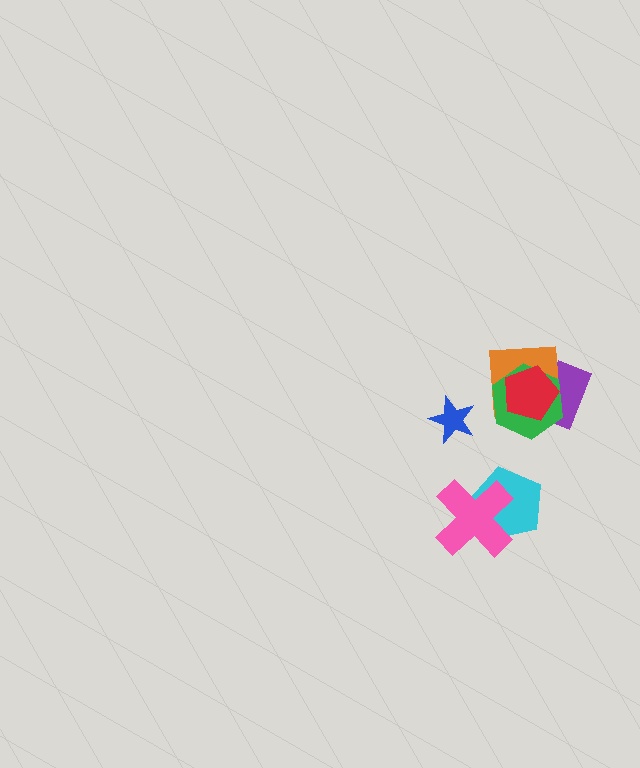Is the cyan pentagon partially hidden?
Yes, it is partially covered by another shape.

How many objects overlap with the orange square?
3 objects overlap with the orange square.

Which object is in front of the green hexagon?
The red pentagon is in front of the green hexagon.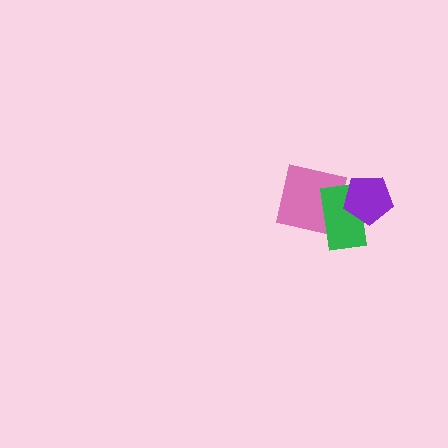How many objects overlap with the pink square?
2 objects overlap with the pink square.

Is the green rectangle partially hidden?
Yes, it is partially covered by another shape.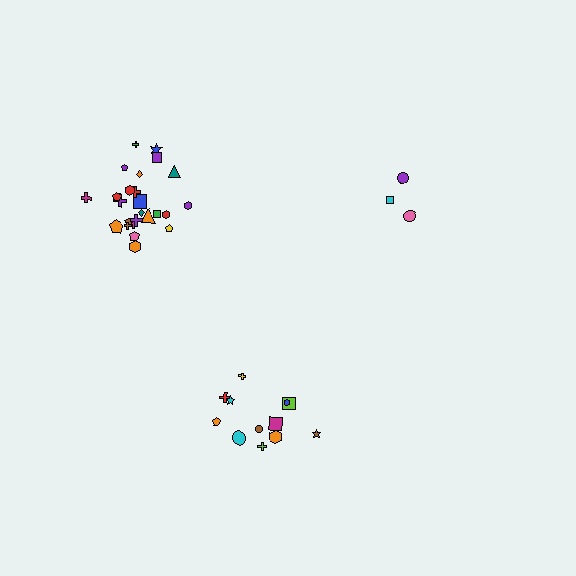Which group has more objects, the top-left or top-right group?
The top-left group.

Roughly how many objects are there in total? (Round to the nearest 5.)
Roughly 40 objects in total.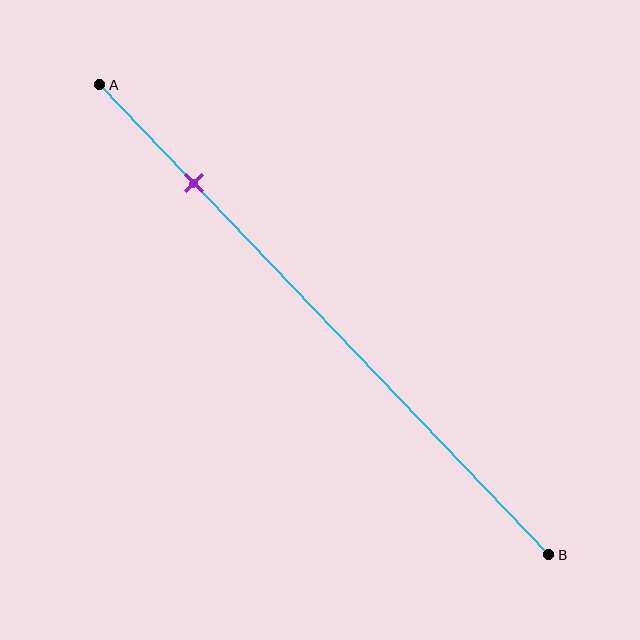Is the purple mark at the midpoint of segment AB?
No, the mark is at about 20% from A, not at the 50% midpoint.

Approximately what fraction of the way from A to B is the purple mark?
The purple mark is approximately 20% of the way from A to B.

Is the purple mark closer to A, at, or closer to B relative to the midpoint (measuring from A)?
The purple mark is closer to point A than the midpoint of segment AB.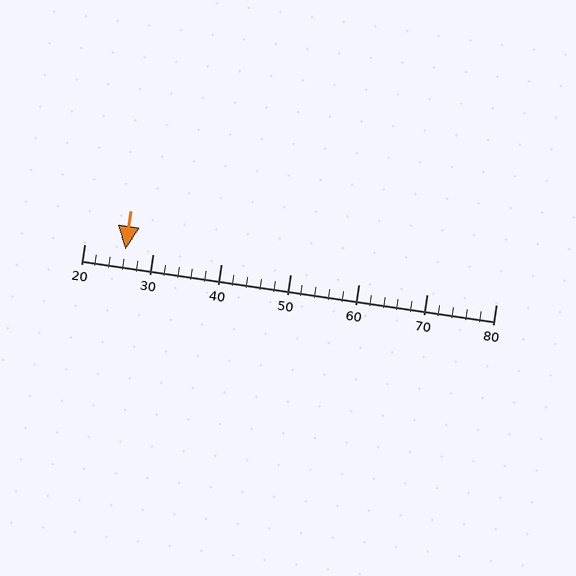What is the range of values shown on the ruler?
The ruler shows values from 20 to 80.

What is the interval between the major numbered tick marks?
The major tick marks are spaced 10 units apart.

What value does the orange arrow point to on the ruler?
The orange arrow points to approximately 26.